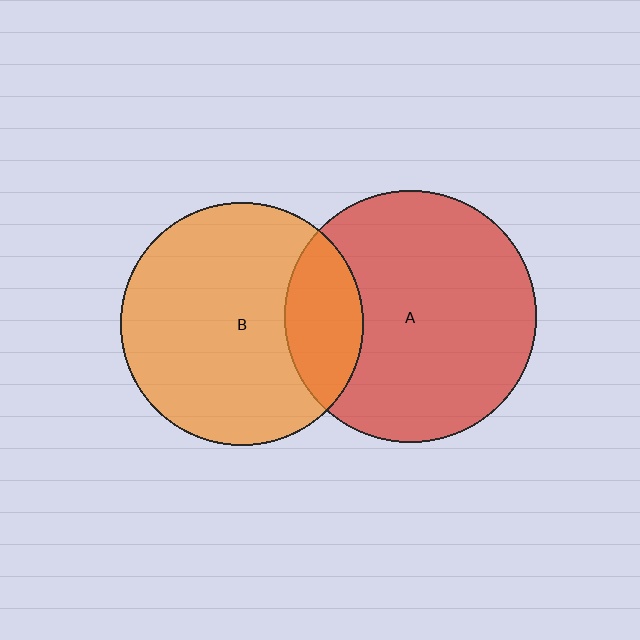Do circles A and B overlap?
Yes.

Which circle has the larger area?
Circle A (red).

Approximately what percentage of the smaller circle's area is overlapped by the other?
Approximately 20%.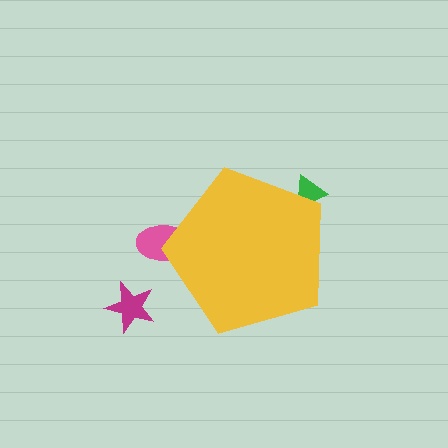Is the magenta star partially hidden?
No, the magenta star is fully visible.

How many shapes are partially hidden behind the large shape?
2 shapes are partially hidden.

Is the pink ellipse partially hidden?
Yes, the pink ellipse is partially hidden behind the yellow pentagon.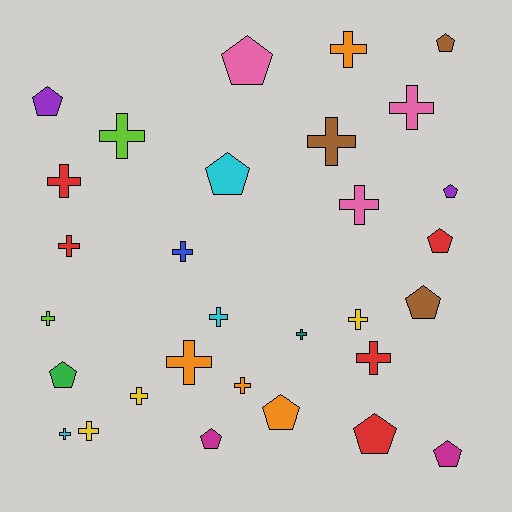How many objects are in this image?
There are 30 objects.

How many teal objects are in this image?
There is 1 teal object.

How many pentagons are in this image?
There are 12 pentagons.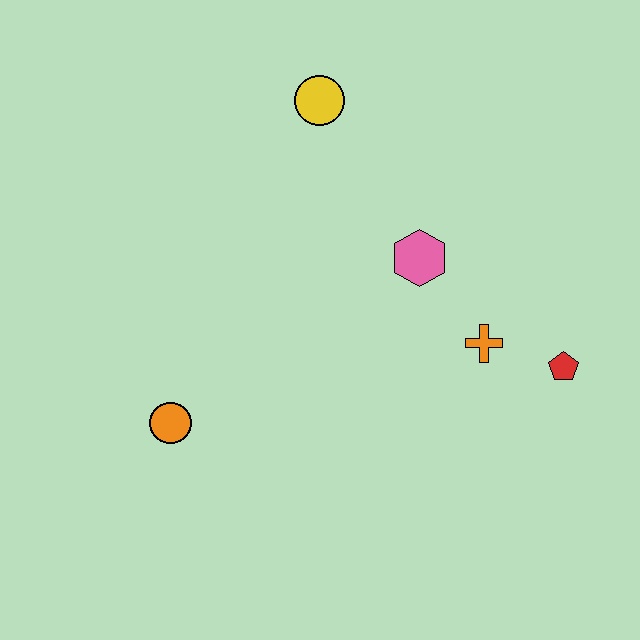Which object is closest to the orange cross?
The red pentagon is closest to the orange cross.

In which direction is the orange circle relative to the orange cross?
The orange circle is to the left of the orange cross.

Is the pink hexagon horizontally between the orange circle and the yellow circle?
No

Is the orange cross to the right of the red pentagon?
No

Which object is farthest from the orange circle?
The red pentagon is farthest from the orange circle.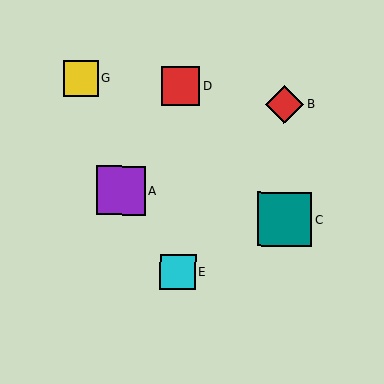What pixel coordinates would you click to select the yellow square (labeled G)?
Click at (80, 79) to select the yellow square G.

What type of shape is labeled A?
Shape A is a purple square.